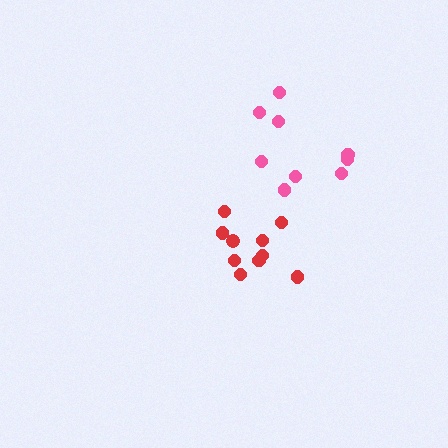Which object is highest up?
The pink cluster is topmost.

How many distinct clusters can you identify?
There are 2 distinct clusters.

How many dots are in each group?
Group 1: 9 dots, Group 2: 11 dots (20 total).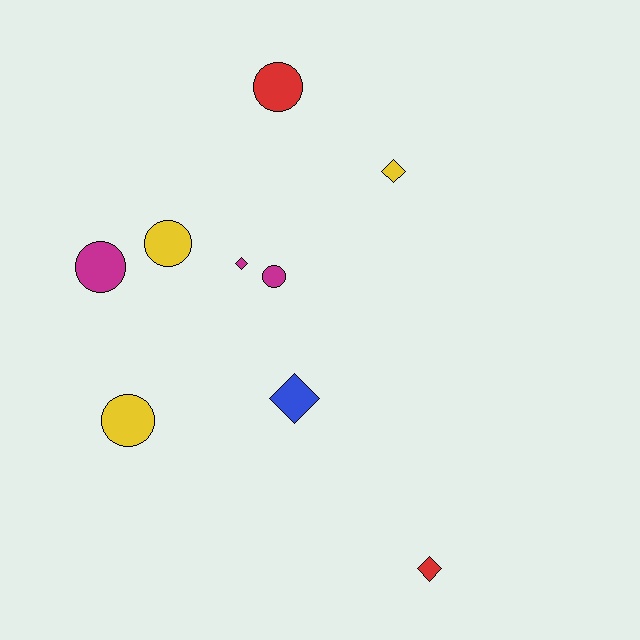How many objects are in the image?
There are 9 objects.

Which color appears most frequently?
Magenta, with 3 objects.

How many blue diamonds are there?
There is 1 blue diamond.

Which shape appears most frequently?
Circle, with 5 objects.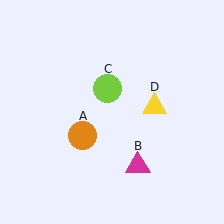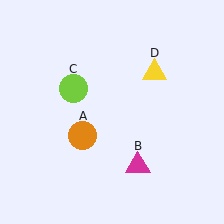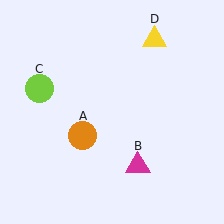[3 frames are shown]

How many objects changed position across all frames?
2 objects changed position: lime circle (object C), yellow triangle (object D).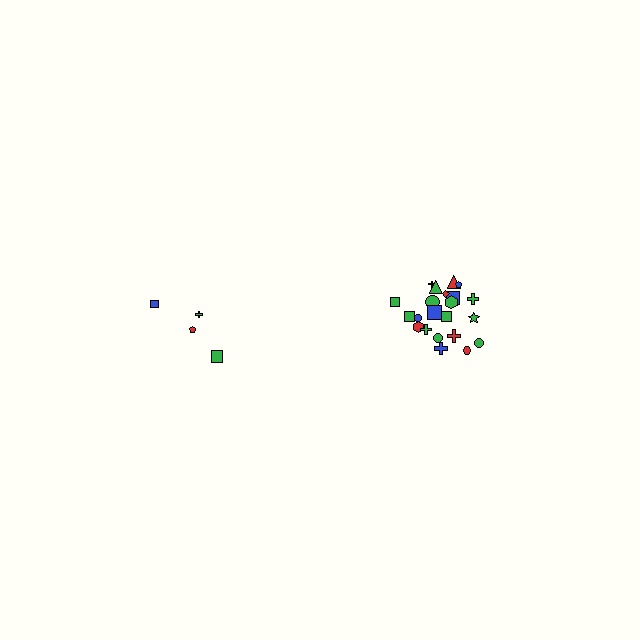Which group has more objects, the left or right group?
The right group.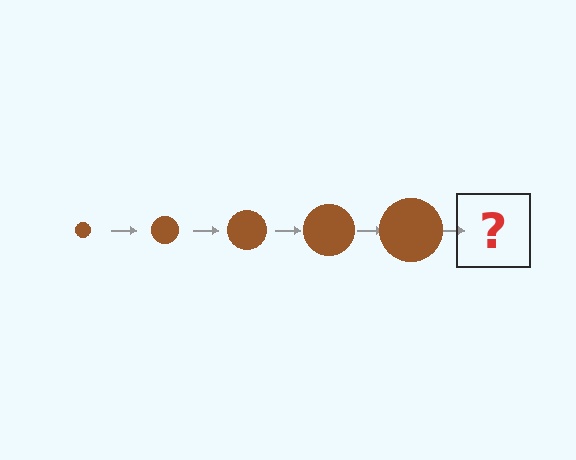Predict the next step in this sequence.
The next step is a brown circle, larger than the previous one.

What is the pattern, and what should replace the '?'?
The pattern is that the circle gets progressively larger each step. The '?' should be a brown circle, larger than the previous one.